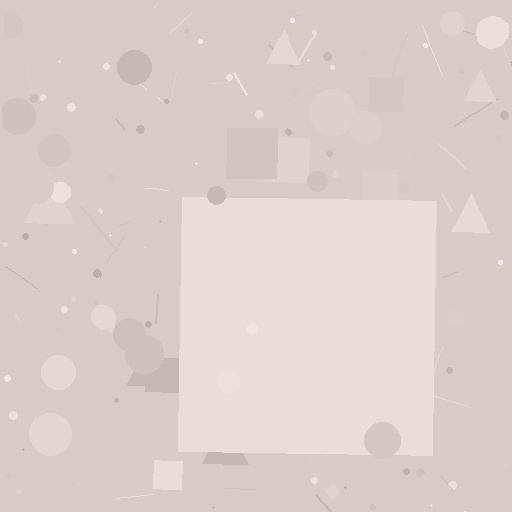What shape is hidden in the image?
A square is hidden in the image.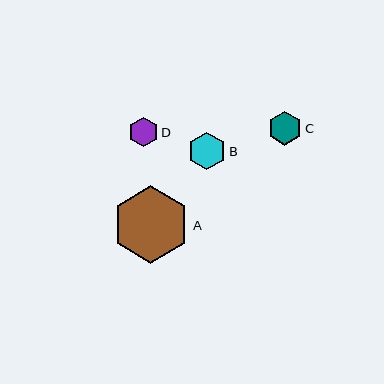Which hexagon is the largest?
Hexagon A is the largest with a size of approximately 78 pixels.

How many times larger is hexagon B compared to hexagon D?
Hexagon B is approximately 1.3 times the size of hexagon D.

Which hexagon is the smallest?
Hexagon D is the smallest with a size of approximately 30 pixels.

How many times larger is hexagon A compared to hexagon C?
Hexagon A is approximately 2.3 times the size of hexagon C.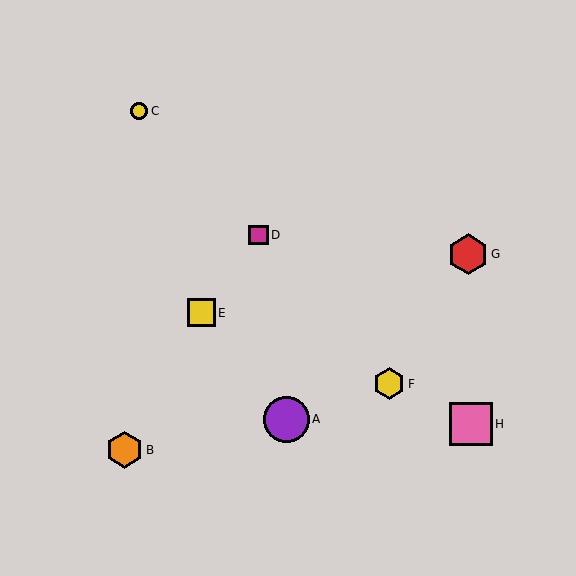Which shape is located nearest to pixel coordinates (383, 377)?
The yellow hexagon (labeled F) at (389, 384) is nearest to that location.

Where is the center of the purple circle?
The center of the purple circle is at (286, 419).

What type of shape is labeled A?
Shape A is a purple circle.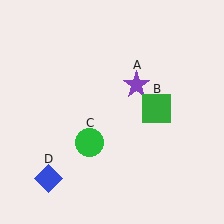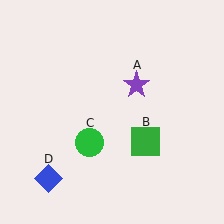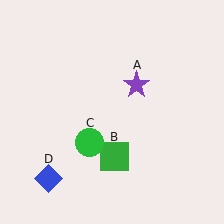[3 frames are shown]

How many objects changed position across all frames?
1 object changed position: green square (object B).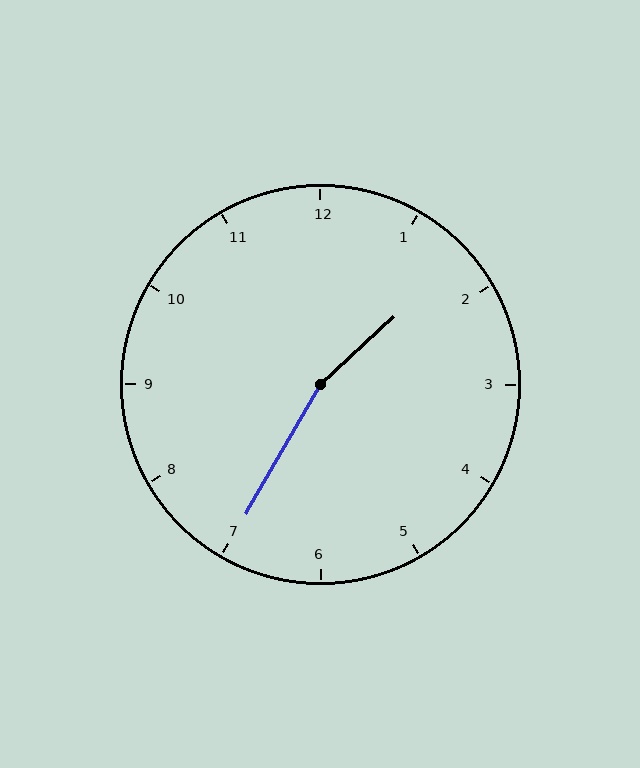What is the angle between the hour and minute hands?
Approximately 162 degrees.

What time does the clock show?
1:35.